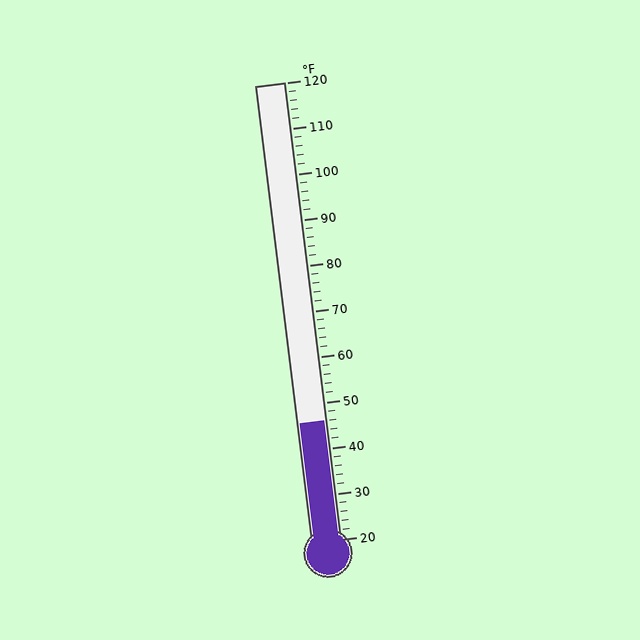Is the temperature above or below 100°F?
The temperature is below 100°F.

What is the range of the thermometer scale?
The thermometer scale ranges from 20°F to 120°F.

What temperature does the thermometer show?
The thermometer shows approximately 46°F.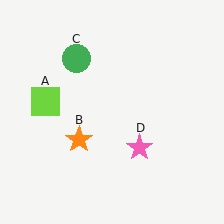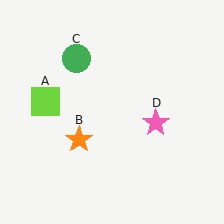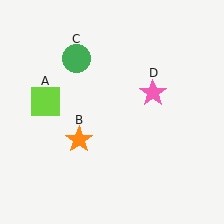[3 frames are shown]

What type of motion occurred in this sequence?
The pink star (object D) rotated counterclockwise around the center of the scene.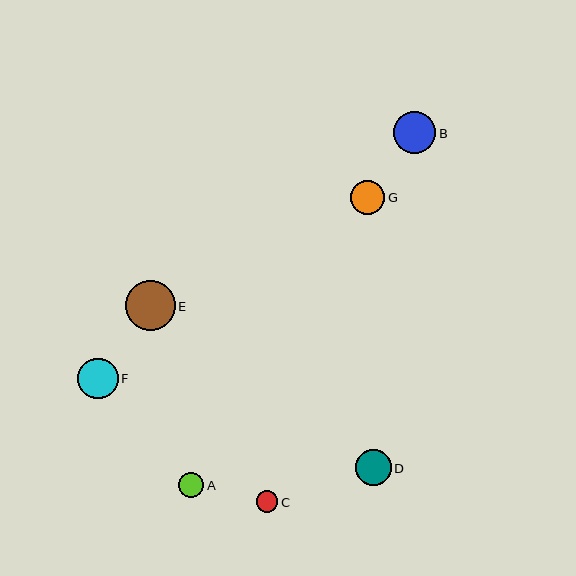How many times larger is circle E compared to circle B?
Circle E is approximately 1.2 times the size of circle B.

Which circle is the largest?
Circle E is the largest with a size of approximately 50 pixels.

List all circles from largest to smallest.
From largest to smallest: E, B, F, D, G, A, C.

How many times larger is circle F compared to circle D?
Circle F is approximately 1.1 times the size of circle D.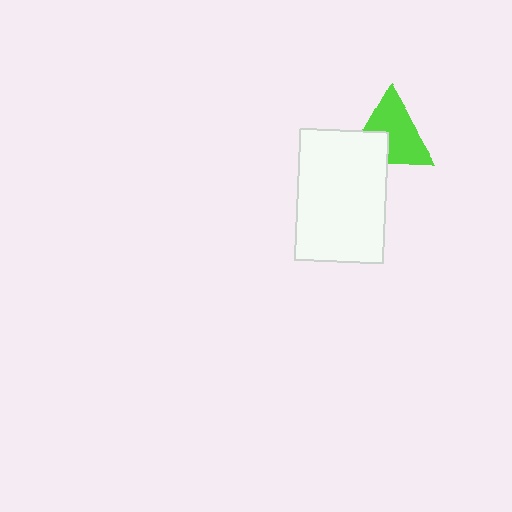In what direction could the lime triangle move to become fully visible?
The lime triangle could move toward the upper-right. That would shift it out from behind the white rectangle entirely.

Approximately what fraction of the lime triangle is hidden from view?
Roughly 31% of the lime triangle is hidden behind the white rectangle.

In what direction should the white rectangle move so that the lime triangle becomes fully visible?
The white rectangle should move toward the lower-left. That is the shortest direction to clear the overlap and leave the lime triangle fully visible.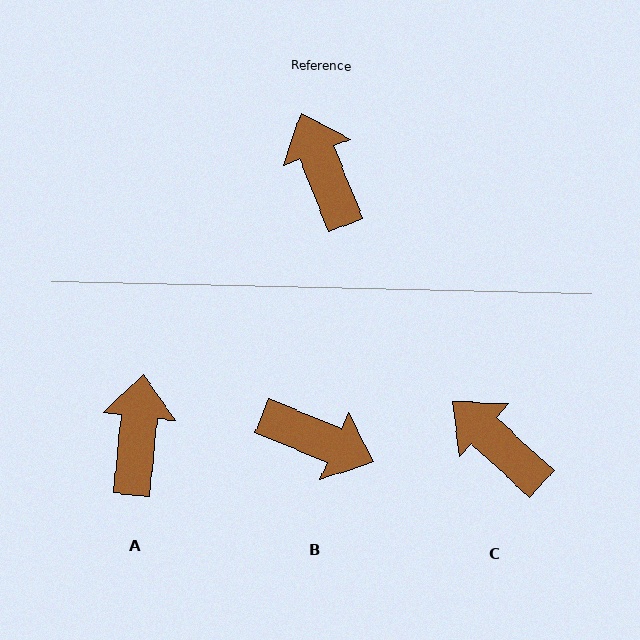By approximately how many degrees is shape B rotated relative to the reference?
Approximately 134 degrees clockwise.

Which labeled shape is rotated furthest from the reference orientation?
B, about 134 degrees away.